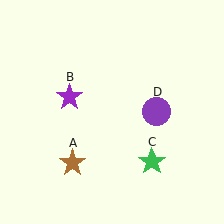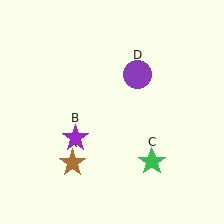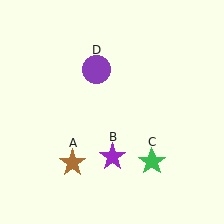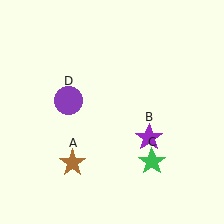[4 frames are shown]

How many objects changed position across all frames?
2 objects changed position: purple star (object B), purple circle (object D).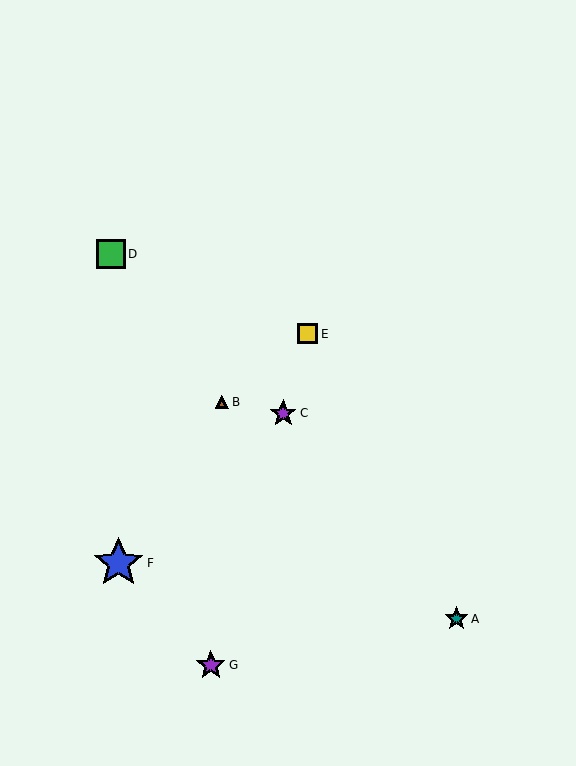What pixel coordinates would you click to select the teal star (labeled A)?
Click at (456, 619) to select the teal star A.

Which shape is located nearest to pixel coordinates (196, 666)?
The purple star (labeled G) at (211, 665) is nearest to that location.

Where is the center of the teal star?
The center of the teal star is at (456, 619).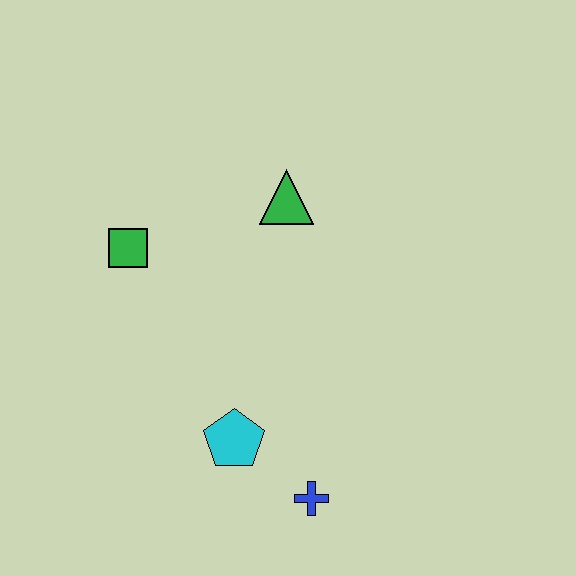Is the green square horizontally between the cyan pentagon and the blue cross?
No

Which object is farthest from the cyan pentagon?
The green triangle is farthest from the cyan pentagon.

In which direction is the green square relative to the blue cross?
The green square is above the blue cross.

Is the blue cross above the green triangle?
No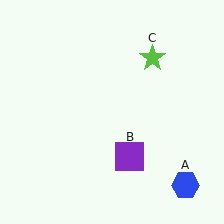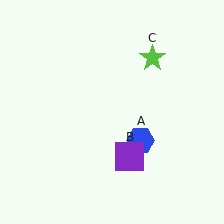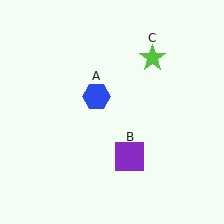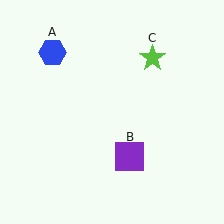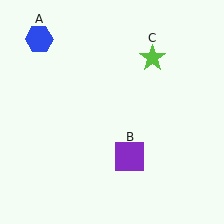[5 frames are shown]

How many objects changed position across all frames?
1 object changed position: blue hexagon (object A).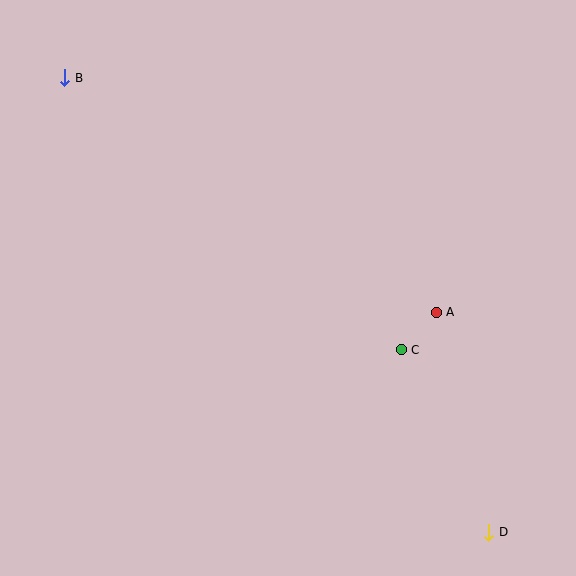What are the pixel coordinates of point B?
Point B is at (65, 78).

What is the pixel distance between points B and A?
The distance between B and A is 439 pixels.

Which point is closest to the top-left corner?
Point B is closest to the top-left corner.